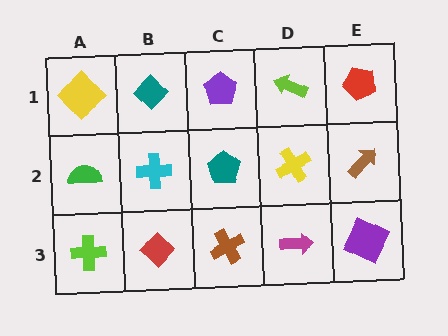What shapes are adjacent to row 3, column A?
A green semicircle (row 2, column A), a red diamond (row 3, column B).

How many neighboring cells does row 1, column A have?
2.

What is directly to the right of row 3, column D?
A purple square.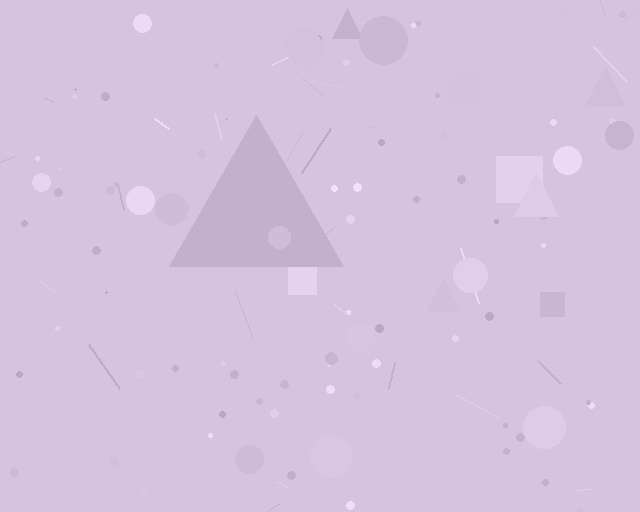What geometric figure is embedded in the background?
A triangle is embedded in the background.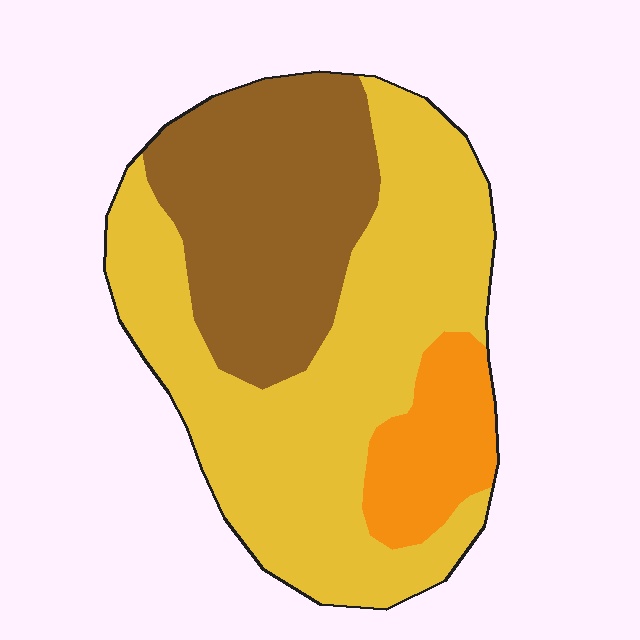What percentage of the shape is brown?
Brown covers around 30% of the shape.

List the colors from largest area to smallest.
From largest to smallest: yellow, brown, orange.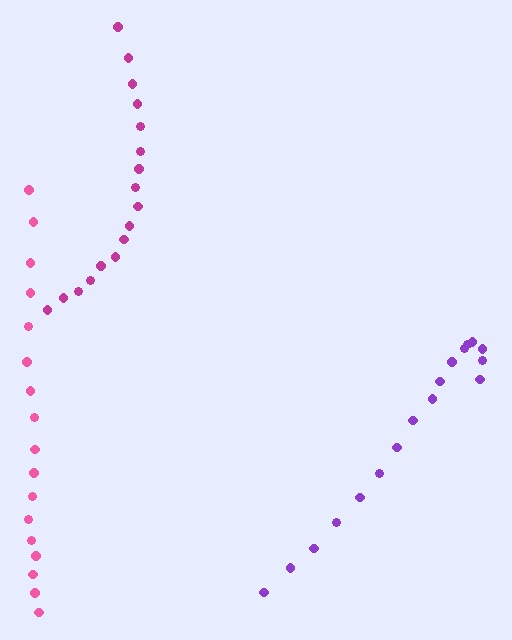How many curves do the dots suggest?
There are 3 distinct paths.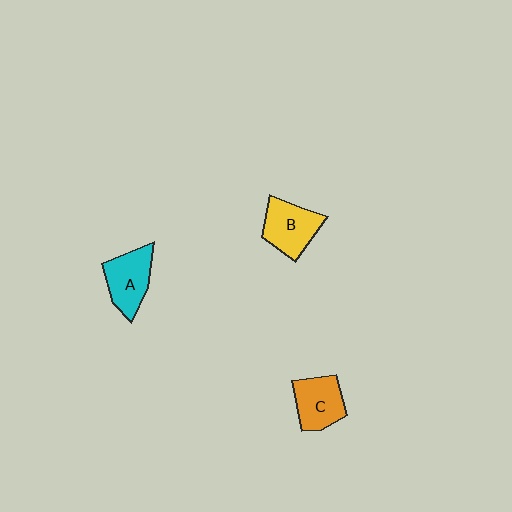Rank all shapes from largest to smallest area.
From largest to smallest: B (yellow), A (cyan), C (orange).